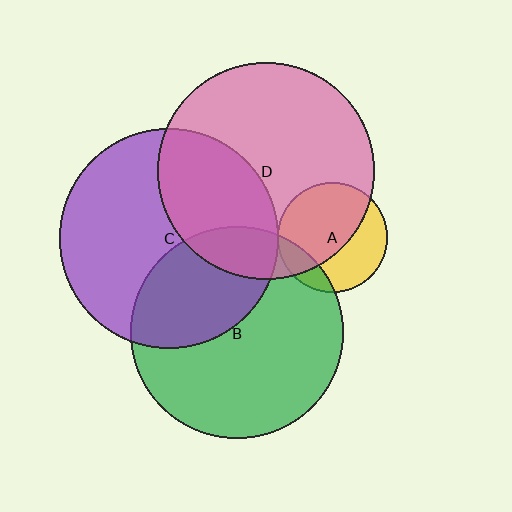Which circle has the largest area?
Circle C (purple).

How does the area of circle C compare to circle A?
Approximately 4.0 times.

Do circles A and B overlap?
Yes.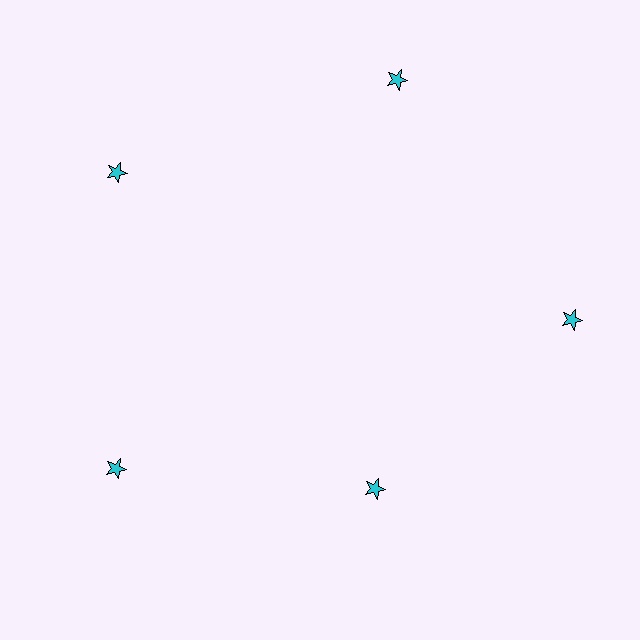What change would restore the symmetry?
The symmetry would be restored by moving it outward, back onto the ring so that all 5 stars sit at equal angles and equal distance from the center.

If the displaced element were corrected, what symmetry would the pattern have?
It would have 5-fold rotational symmetry — the pattern would map onto itself every 72 degrees.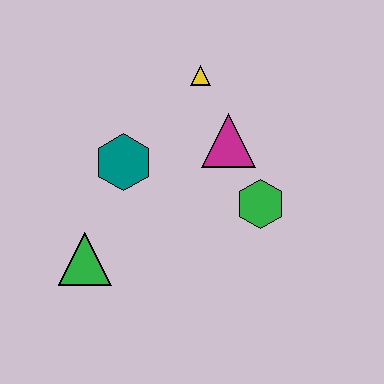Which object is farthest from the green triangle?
The yellow triangle is farthest from the green triangle.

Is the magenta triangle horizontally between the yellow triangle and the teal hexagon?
No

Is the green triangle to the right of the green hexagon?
No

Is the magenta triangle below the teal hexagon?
No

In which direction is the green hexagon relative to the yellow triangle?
The green hexagon is below the yellow triangle.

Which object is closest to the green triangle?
The teal hexagon is closest to the green triangle.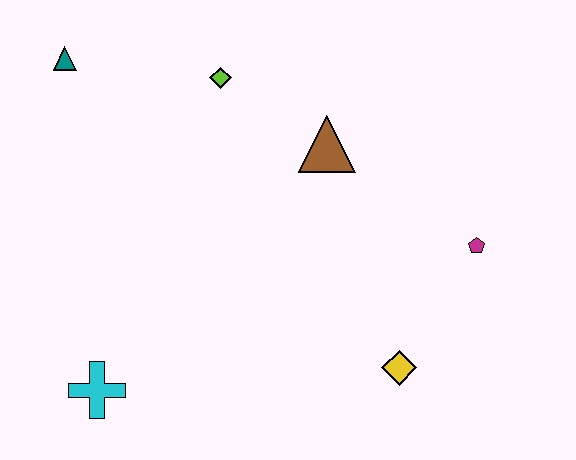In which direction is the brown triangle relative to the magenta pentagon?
The brown triangle is to the left of the magenta pentagon.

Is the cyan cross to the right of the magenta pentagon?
No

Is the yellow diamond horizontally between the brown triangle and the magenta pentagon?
Yes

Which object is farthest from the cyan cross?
The magenta pentagon is farthest from the cyan cross.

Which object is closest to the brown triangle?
The lime diamond is closest to the brown triangle.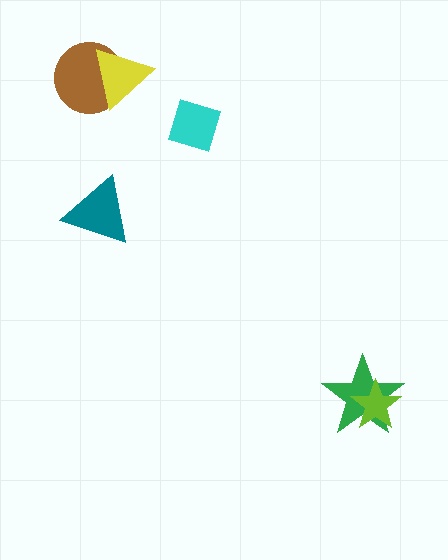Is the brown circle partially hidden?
Yes, it is partially covered by another shape.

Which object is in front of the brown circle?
The yellow triangle is in front of the brown circle.